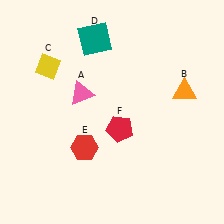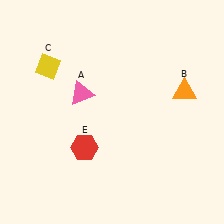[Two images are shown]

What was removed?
The teal square (D), the red pentagon (F) were removed in Image 2.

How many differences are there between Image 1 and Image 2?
There are 2 differences between the two images.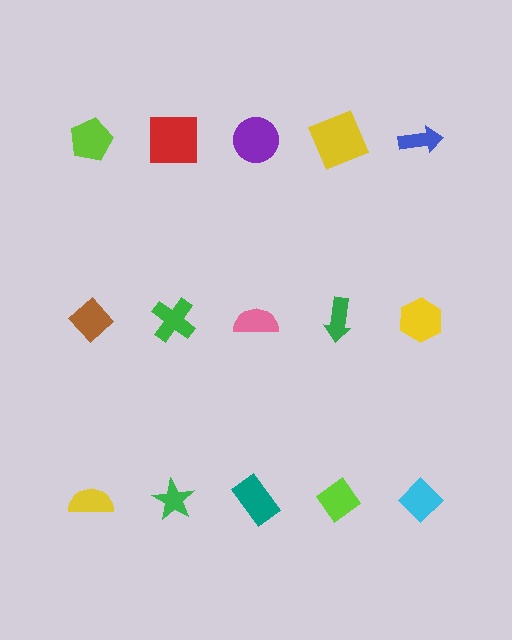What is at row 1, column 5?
A blue arrow.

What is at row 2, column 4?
A green arrow.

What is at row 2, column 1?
A brown diamond.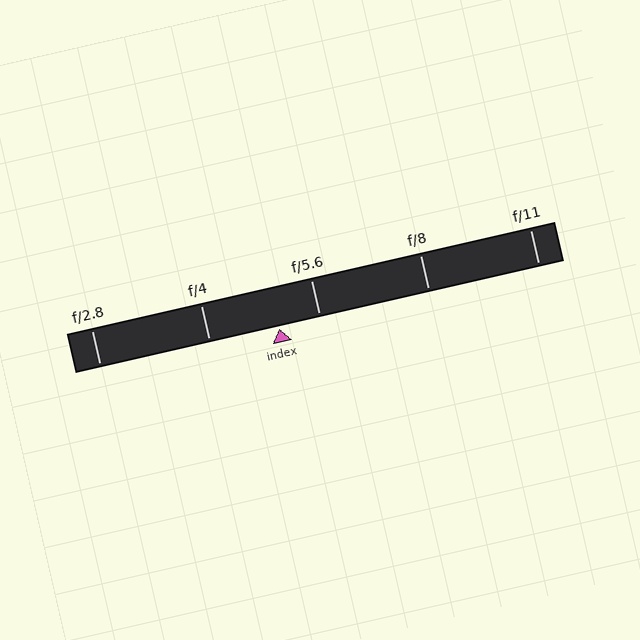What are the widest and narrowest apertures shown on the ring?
The widest aperture shown is f/2.8 and the narrowest is f/11.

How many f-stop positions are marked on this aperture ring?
There are 5 f-stop positions marked.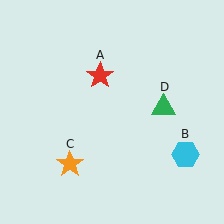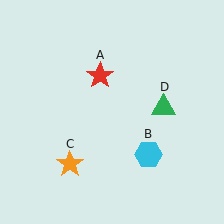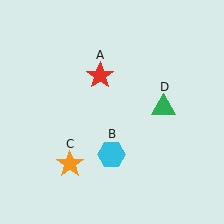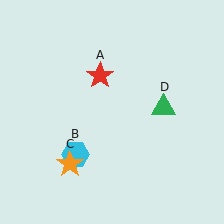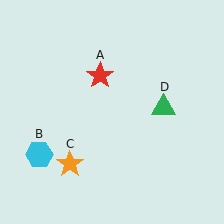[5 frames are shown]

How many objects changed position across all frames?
1 object changed position: cyan hexagon (object B).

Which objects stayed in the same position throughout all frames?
Red star (object A) and orange star (object C) and green triangle (object D) remained stationary.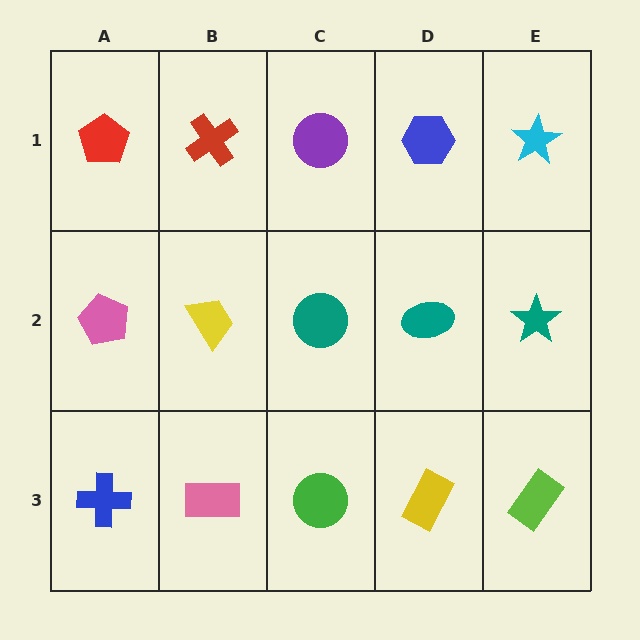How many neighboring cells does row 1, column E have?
2.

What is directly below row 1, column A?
A pink pentagon.